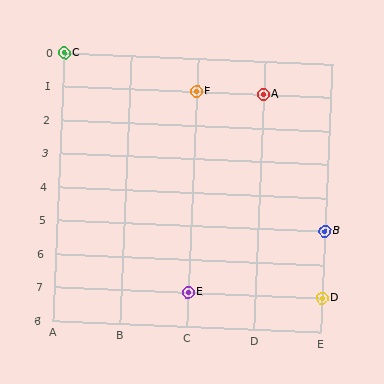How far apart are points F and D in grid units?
Points F and D are 2 columns and 6 rows apart (about 6.3 grid units diagonally).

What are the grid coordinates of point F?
Point F is at grid coordinates (C, 1).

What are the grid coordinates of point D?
Point D is at grid coordinates (E, 7).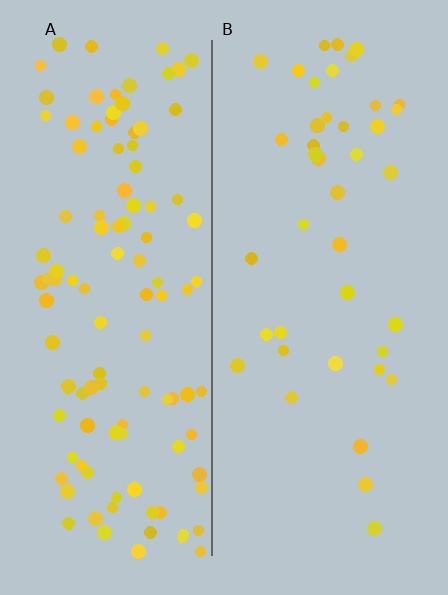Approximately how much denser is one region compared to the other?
Approximately 2.7× — region A over region B.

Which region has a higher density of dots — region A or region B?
A (the left).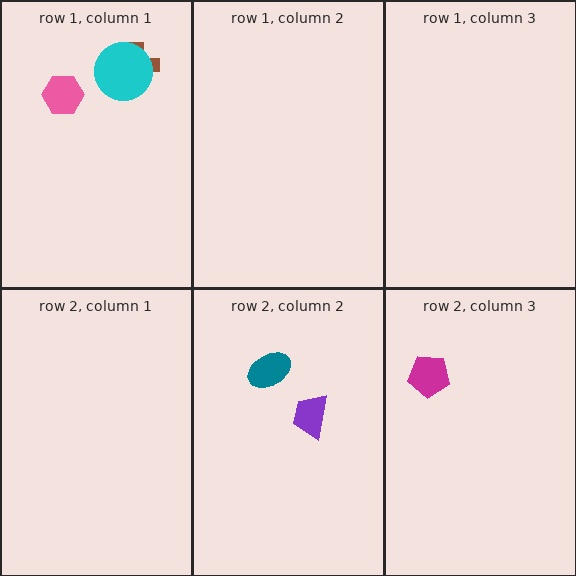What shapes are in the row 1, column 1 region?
The pink hexagon, the brown cross, the cyan circle.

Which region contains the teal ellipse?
The row 2, column 2 region.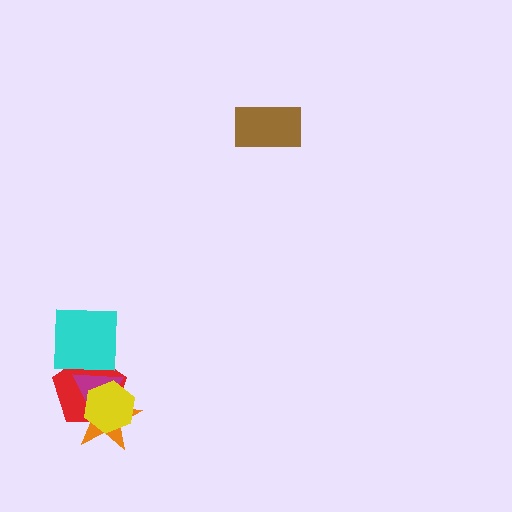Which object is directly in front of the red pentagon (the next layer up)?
The magenta triangle is directly in front of the red pentagon.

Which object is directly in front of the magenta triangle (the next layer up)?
The cyan square is directly in front of the magenta triangle.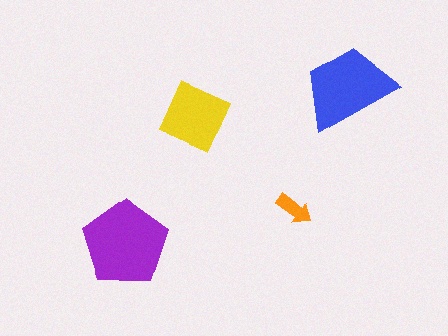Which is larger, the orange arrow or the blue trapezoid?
The blue trapezoid.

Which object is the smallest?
The orange arrow.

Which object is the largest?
The purple pentagon.